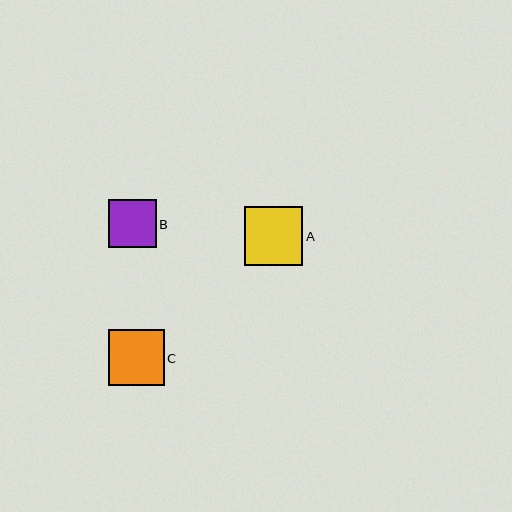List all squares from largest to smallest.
From largest to smallest: A, C, B.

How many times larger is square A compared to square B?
Square A is approximately 1.2 times the size of square B.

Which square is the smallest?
Square B is the smallest with a size of approximately 47 pixels.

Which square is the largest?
Square A is the largest with a size of approximately 59 pixels.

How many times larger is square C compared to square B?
Square C is approximately 1.2 times the size of square B.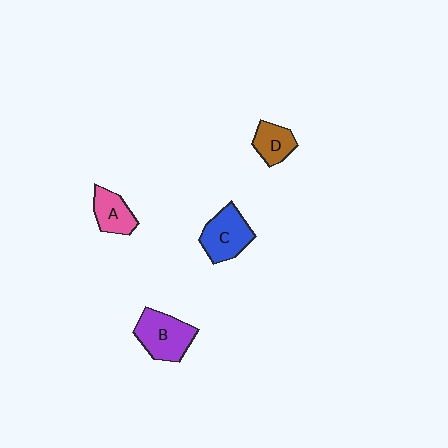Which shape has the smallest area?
Shape D (brown).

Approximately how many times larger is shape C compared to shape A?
Approximately 1.4 times.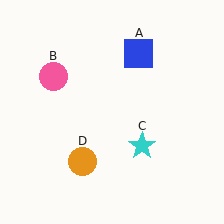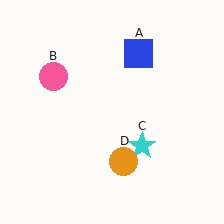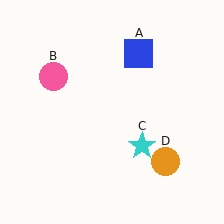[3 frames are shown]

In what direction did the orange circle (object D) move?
The orange circle (object D) moved right.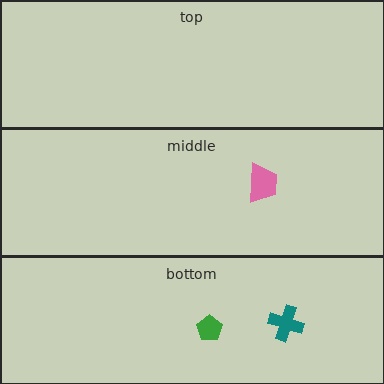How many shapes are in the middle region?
1.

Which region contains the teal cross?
The bottom region.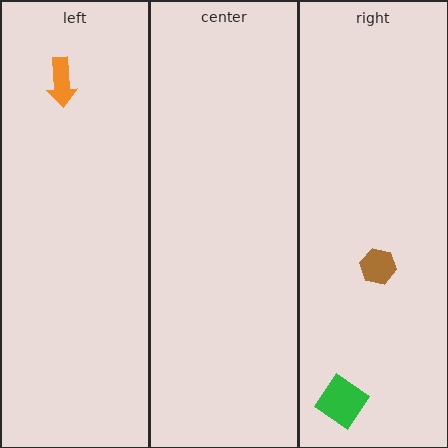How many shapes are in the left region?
1.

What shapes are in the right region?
The brown hexagon, the green diamond.